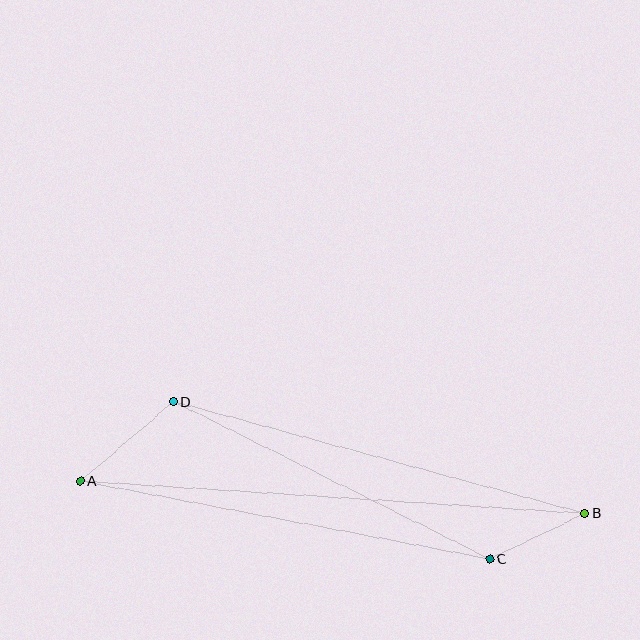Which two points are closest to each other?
Points B and C are closest to each other.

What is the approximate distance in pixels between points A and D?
The distance between A and D is approximately 122 pixels.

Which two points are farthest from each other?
Points A and B are farthest from each other.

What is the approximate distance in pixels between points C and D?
The distance between C and D is approximately 354 pixels.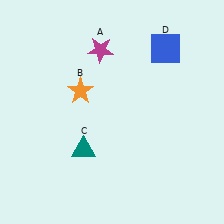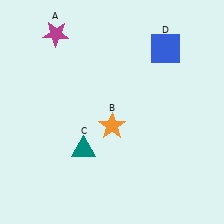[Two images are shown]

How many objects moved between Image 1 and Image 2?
2 objects moved between the two images.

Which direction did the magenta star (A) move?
The magenta star (A) moved left.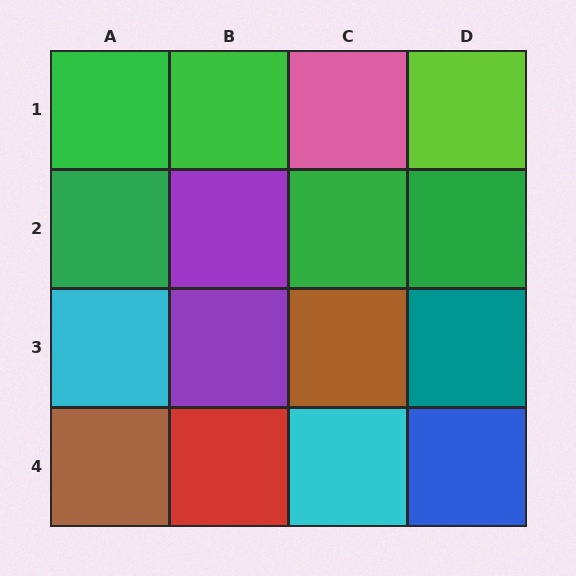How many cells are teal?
1 cell is teal.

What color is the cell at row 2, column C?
Green.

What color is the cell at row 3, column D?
Teal.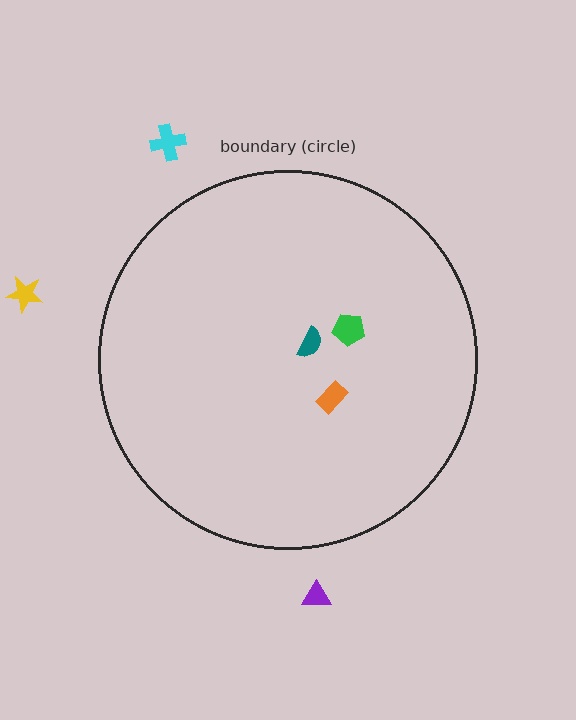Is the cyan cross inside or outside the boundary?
Outside.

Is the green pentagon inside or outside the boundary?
Inside.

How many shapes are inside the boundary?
3 inside, 3 outside.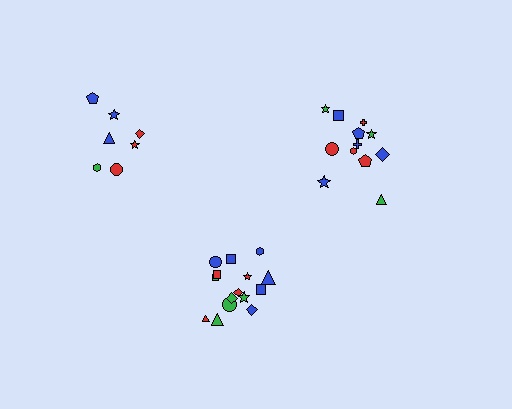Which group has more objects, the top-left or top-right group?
The top-right group.